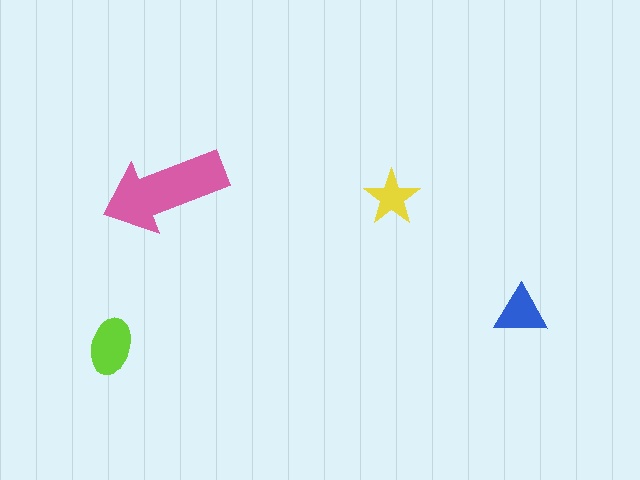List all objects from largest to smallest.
The pink arrow, the lime ellipse, the blue triangle, the yellow star.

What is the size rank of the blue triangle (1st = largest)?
3rd.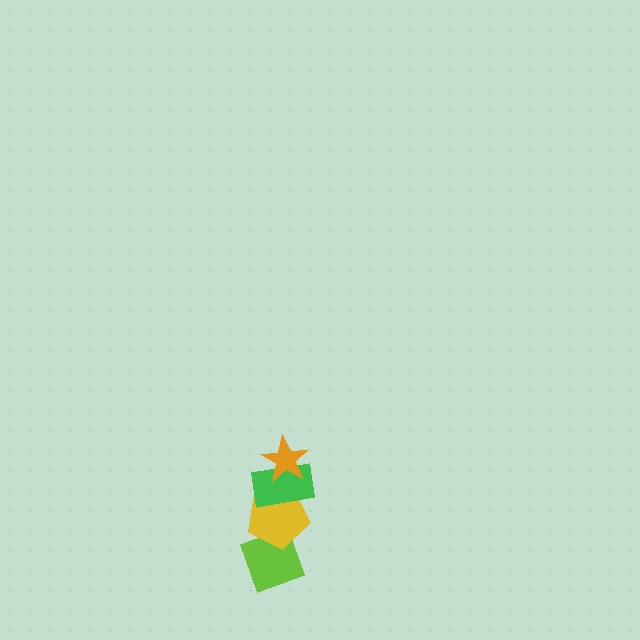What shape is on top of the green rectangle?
The orange star is on top of the green rectangle.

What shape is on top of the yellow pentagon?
The green rectangle is on top of the yellow pentagon.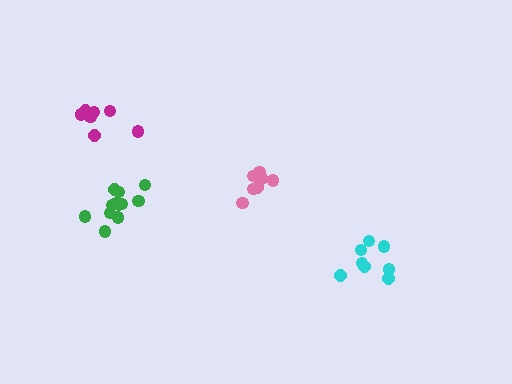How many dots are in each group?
Group 1: 12 dots, Group 2: 7 dots, Group 3: 8 dots, Group 4: 8 dots (35 total).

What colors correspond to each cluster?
The clusters are colored: green, magenta, cyan, pink.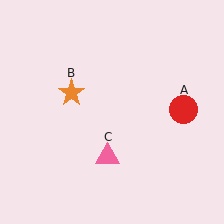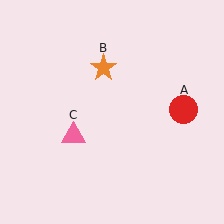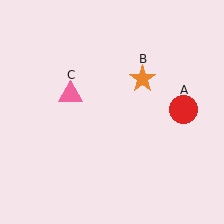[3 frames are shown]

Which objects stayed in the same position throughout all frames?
Red circle (object A) remained stationary.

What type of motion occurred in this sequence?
The orange star (object B), pink triangle (object C) rotated clockwise around the center of the scene.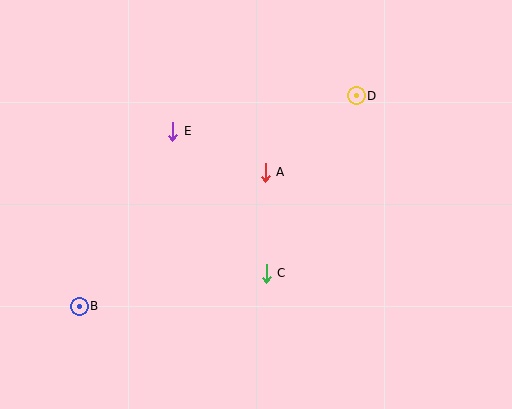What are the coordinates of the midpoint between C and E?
The midpoint between C and E is at (220, 202).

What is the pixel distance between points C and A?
The distance between C and A is 101 pixels.